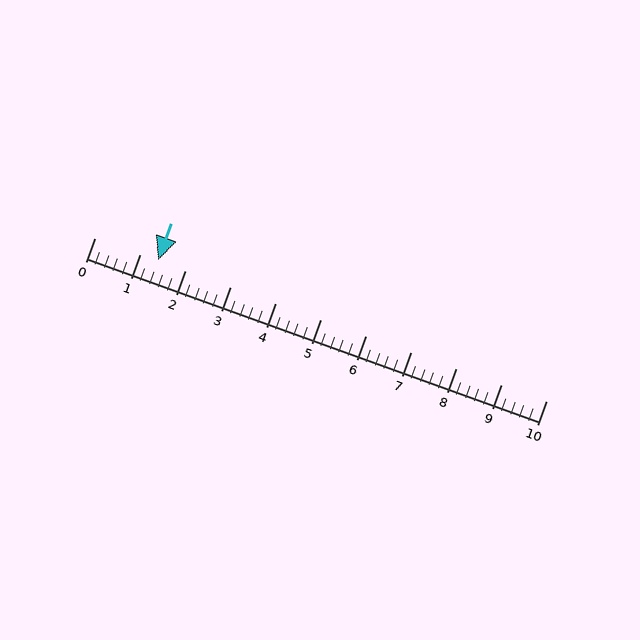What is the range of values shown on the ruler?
The ruler shows values from 0 to 10.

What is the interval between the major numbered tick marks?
The major tick marks are spaced 1 units apart.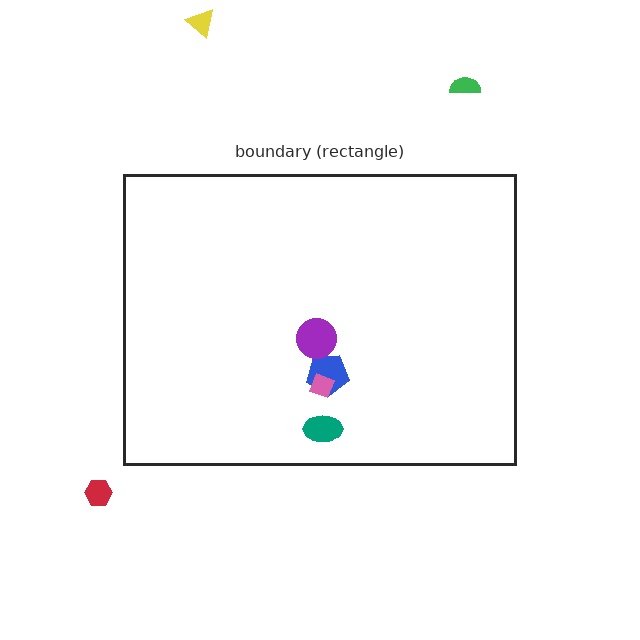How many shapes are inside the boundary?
4 inside, 3 outside.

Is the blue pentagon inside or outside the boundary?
Inside.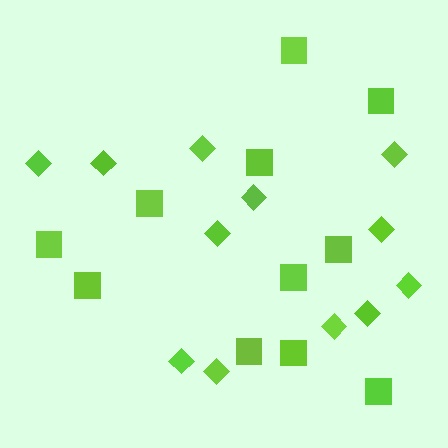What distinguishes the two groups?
There are 2 groups: one group of squares (11) and one group of diamonds (12).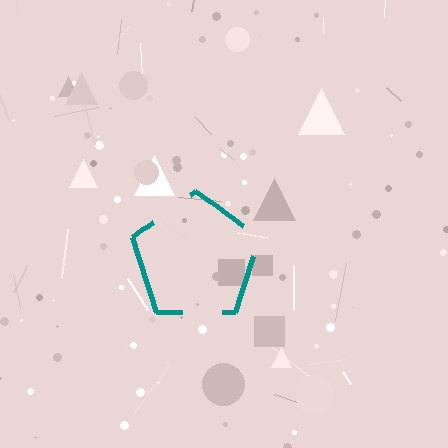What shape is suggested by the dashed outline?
The dashed outline suggests a pentagon.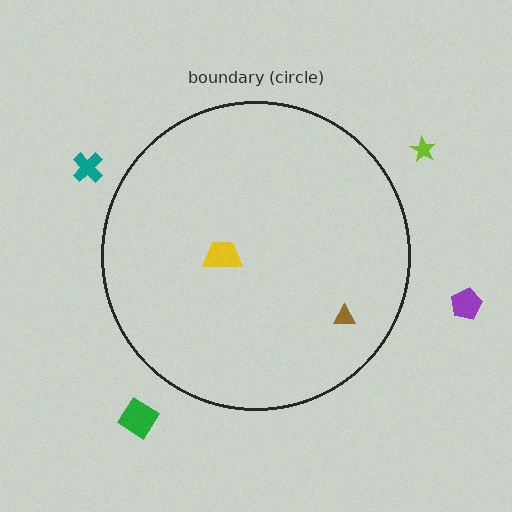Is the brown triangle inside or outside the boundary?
Inside.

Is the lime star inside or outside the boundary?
Outside.